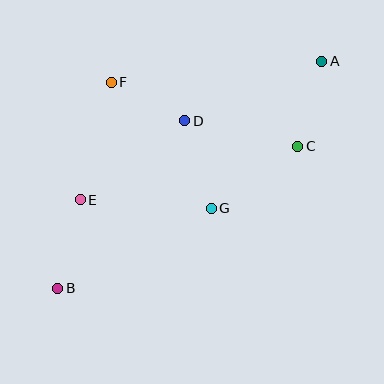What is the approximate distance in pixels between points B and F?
The distance between B and F is approximately 213 pixels.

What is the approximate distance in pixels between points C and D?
The distance between C and D is approximately 116 pixels.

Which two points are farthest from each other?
Points A and B are farthest from each other.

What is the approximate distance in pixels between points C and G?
The distance between C and G is approximately 106 pixels.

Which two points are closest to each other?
Points D and F are closest to each other.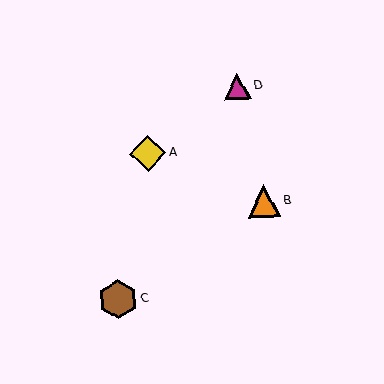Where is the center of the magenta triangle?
The center of the magenta triangle is at (237, 86).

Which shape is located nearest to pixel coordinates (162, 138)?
The yellow diamond (labeled A) at (148, 153) is nearest to that location.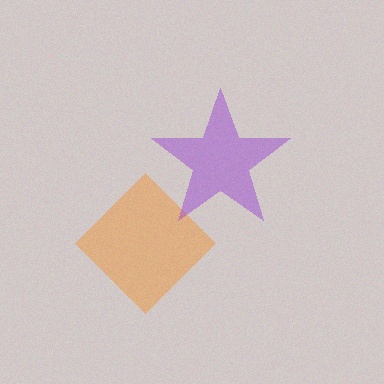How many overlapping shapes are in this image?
There are 2 overlapping shapes in the image.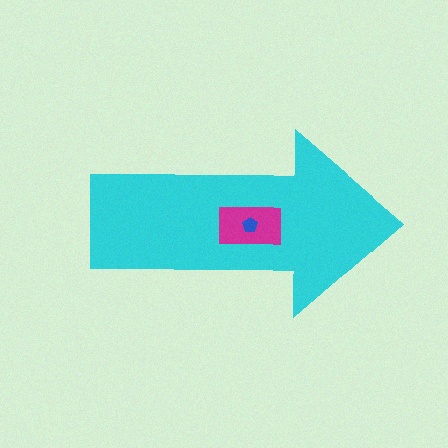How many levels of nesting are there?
3.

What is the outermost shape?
The cyan arrow.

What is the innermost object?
The blue pentagon.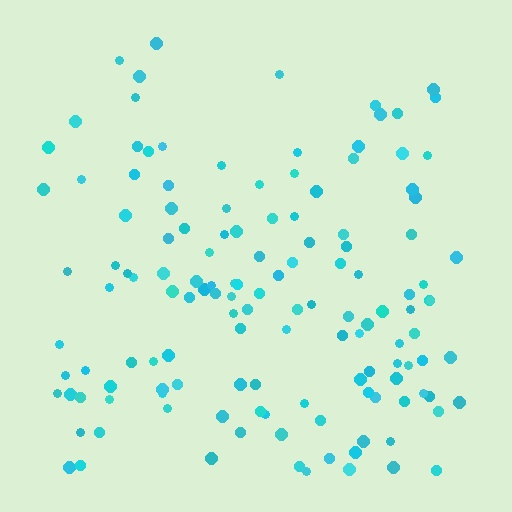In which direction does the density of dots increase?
From top to bottom, with the bottom side densest.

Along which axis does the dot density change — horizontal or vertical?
Vertical.